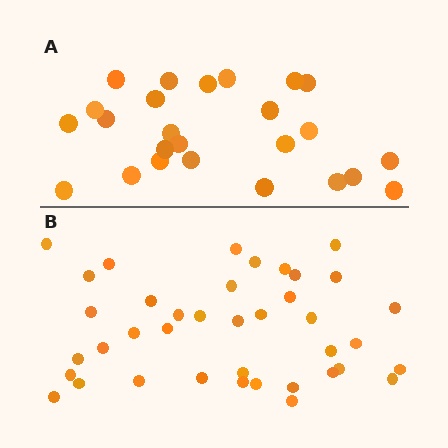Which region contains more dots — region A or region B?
Region B (the bottom region) has more dots.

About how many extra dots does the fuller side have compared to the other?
Region B has approximately 15 more dots than region A.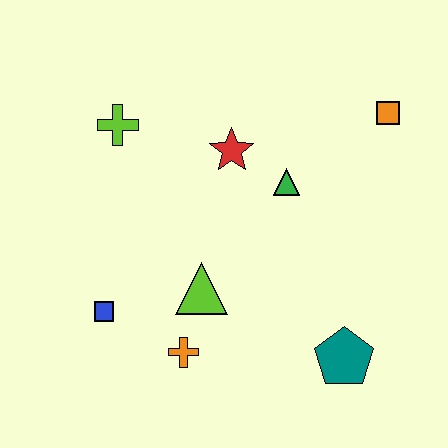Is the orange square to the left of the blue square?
No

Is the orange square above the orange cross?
Yes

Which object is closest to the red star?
The green triangle is closest to the red star.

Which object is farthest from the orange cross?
The orange square is farthest from the orange cross.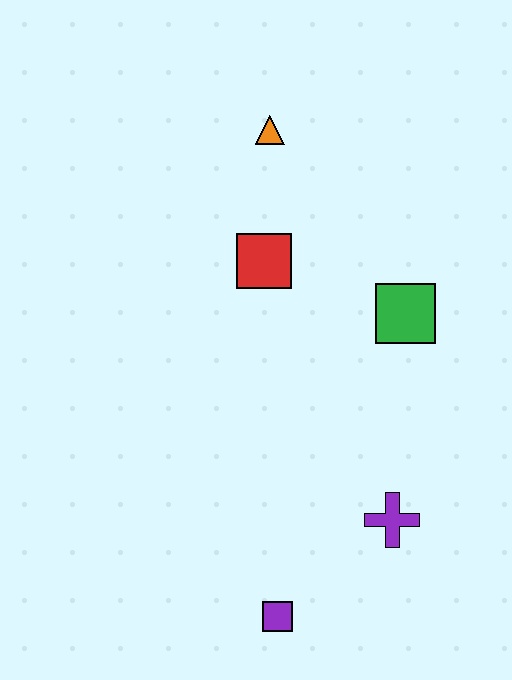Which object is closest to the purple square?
The purple cross is closest to the purple square.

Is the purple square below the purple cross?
Yes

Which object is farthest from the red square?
The purple square is farthest from the red square.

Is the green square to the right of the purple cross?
Yes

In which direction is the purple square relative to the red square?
The purple square is below the red square.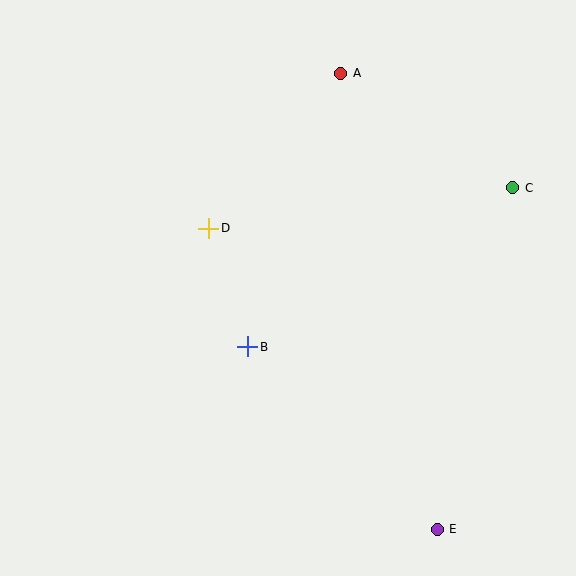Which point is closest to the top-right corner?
Point C is closest to the top-right corner.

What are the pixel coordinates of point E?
Point E is at (437, 529).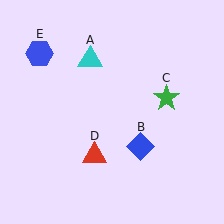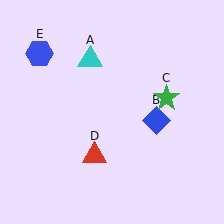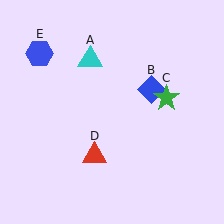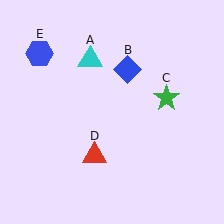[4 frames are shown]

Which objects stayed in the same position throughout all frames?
Cyan triangle (object A) and green star (object C) and red triangle (object D) and blue hexagon (object E) remained stationary.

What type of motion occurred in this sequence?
The blue diamond (object B) rotated counterclockwise around the center of the scene.